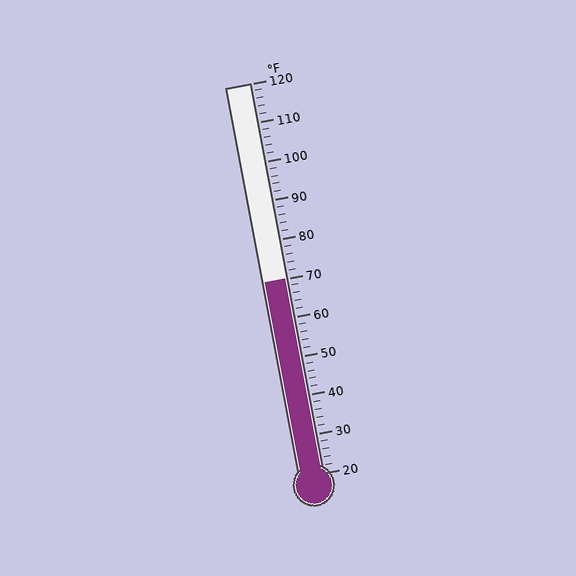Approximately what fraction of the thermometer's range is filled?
The thermometer is filled to approximately 50% of its range.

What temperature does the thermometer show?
The thermometer shows approximately 70°F.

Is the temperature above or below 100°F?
The temperature is below 100°F.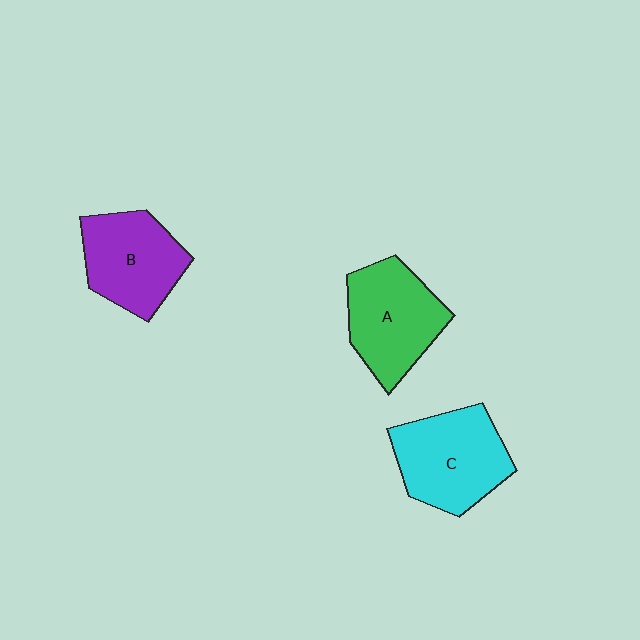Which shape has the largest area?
Shape C (cyan).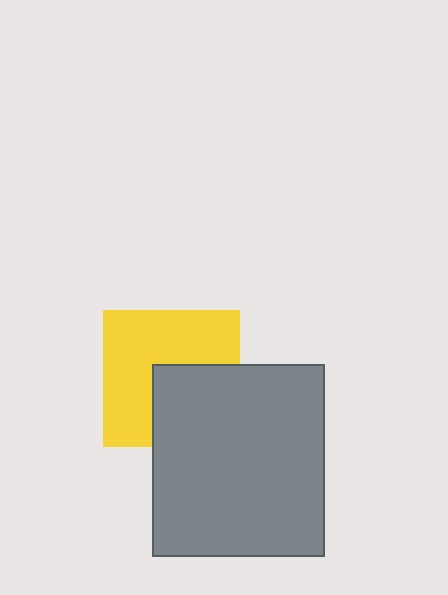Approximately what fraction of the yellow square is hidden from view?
Roughly 39% of the yellow square is hidden behind the gray rectangle.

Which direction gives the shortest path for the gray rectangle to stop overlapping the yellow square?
Moving toward the lower-right gives the shortest separation.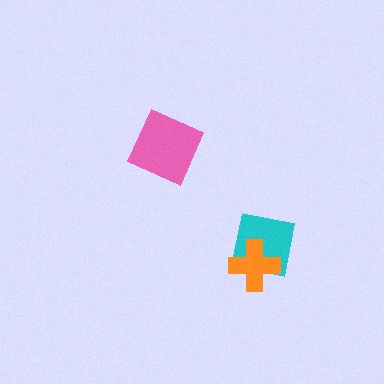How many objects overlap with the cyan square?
1 object overlaps with the cyan square.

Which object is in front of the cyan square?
The orange cross is in front of the cyan square.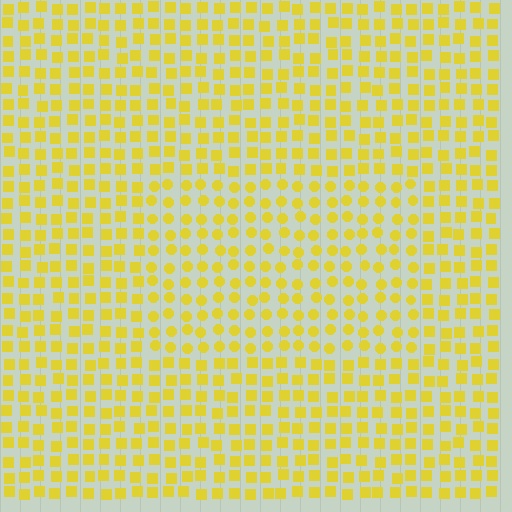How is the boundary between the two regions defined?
The boundary is defined by a change in element shape: circles inside vs. squares outside. All elements share the same color and spacing.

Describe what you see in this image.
The image is filled with small yellow elements arranged in a uniform grid. A rectangle-shaped region contains circles, while the surrounding area contains squares. The boundary is defined purely by the change in element shape.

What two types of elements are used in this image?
The image uses circles inside the rectangle region and squares outside it.